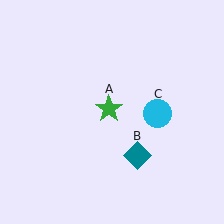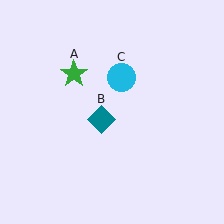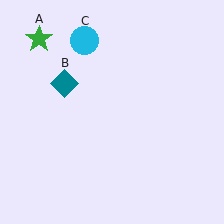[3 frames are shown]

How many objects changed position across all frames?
3 objects changed position: green star (object A), teal diamond (object B), cyan circle (object C).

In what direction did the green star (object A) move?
The green star (object A) moved up and to the left.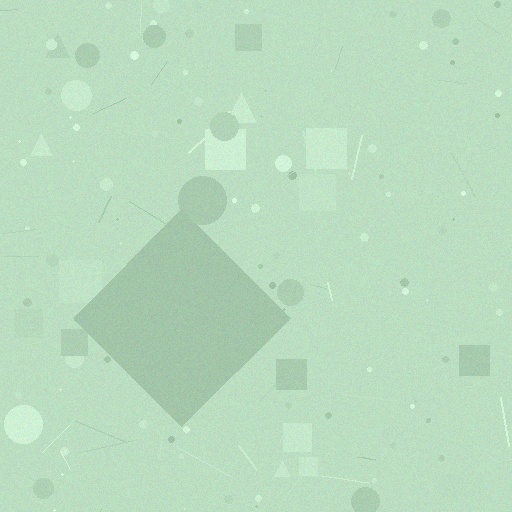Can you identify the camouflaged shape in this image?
The camouflaged shape is a diamond.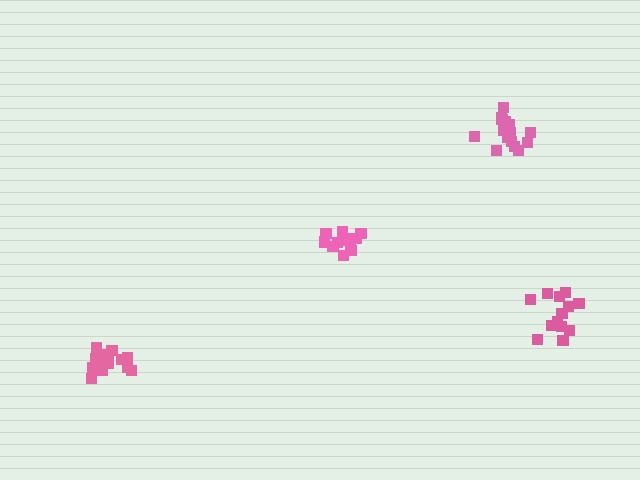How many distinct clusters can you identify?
There are 4 distinct clusters.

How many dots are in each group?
Group 1: 15 dots, Group 2: 17 dots, Group 3: 13 dots, Group 4: 17 dots (62 total).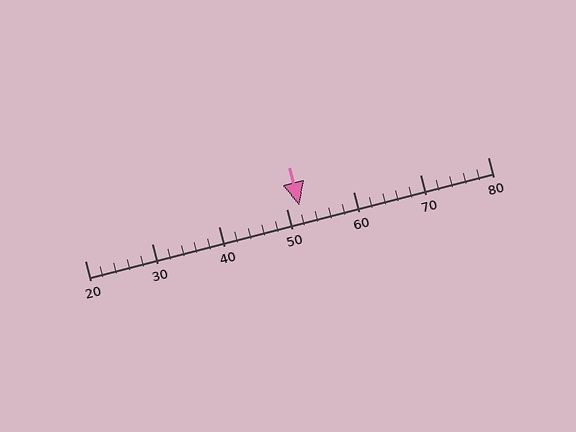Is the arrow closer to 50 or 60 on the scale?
The arrow is closer to 50.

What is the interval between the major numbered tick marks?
The major tick marks are spaced 10 units apart.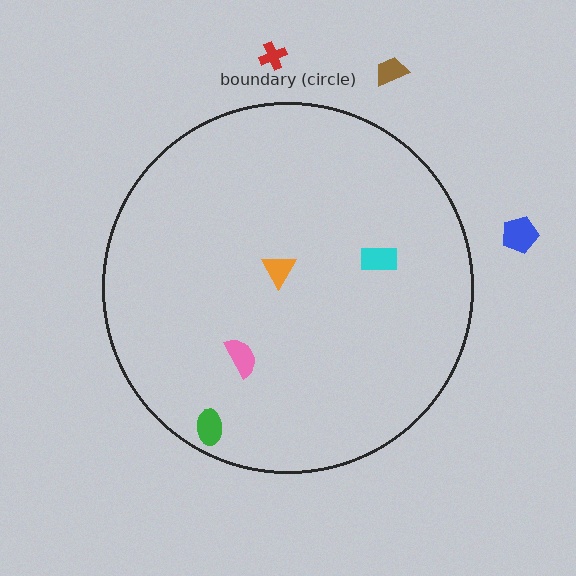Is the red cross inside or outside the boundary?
Outside.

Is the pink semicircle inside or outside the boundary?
Inside.